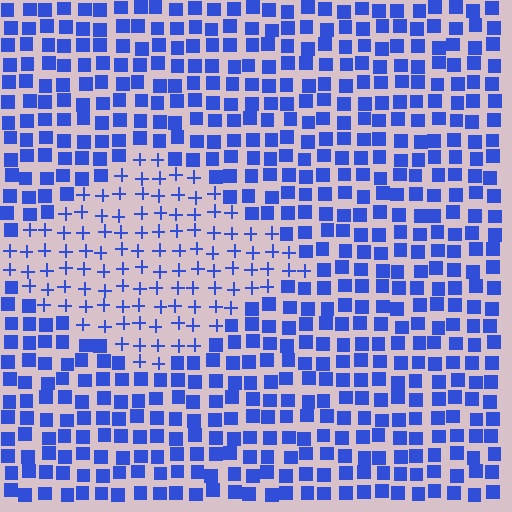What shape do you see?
I see a diamond.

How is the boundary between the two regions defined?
The boundary is defined by a change in element shape: plus signs inside vs. squares outside. All elements share the same color and spacing.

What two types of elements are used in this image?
The image uses plus signs inside the diamond region and squares outside it.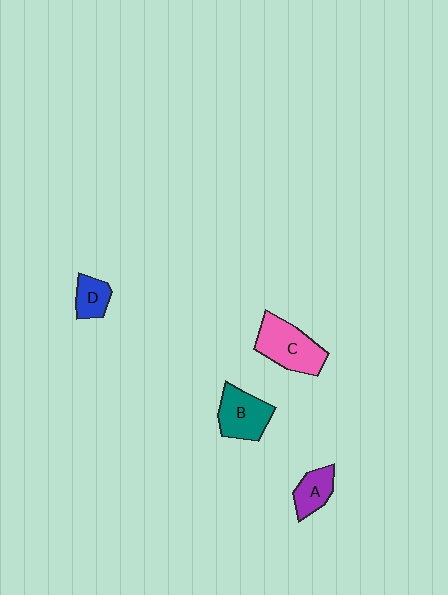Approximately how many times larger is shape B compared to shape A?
Approximately 1.5 times.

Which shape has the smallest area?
Shape D (blue).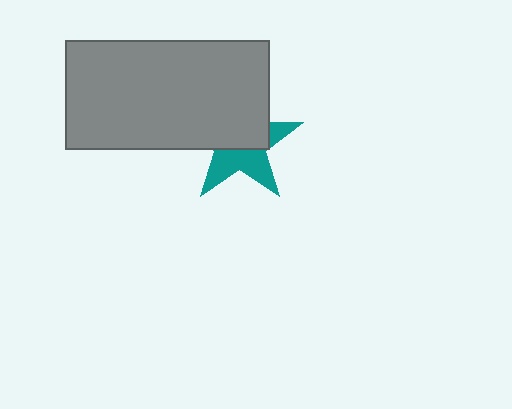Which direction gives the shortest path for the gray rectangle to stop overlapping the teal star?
Moving up gives the shortest separation.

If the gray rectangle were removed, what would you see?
You would see the complete teal star.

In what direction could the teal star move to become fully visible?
The teal star could move down. That would shift it out from behind the gray rectangle entirely.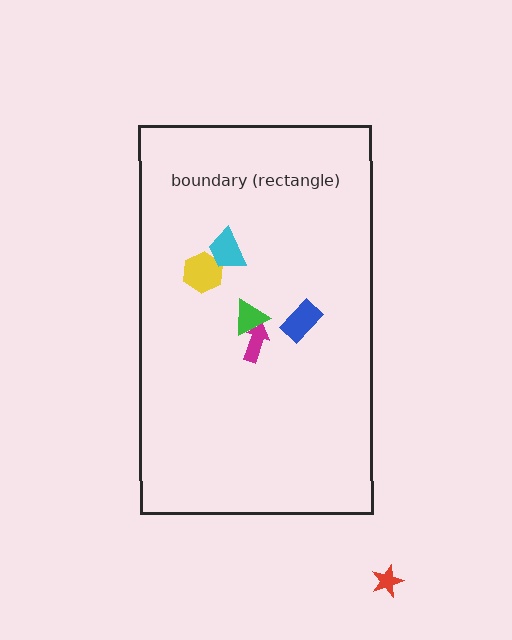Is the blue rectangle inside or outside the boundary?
Inside.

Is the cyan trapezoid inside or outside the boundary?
Inside.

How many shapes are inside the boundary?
5 inside, 1 outside.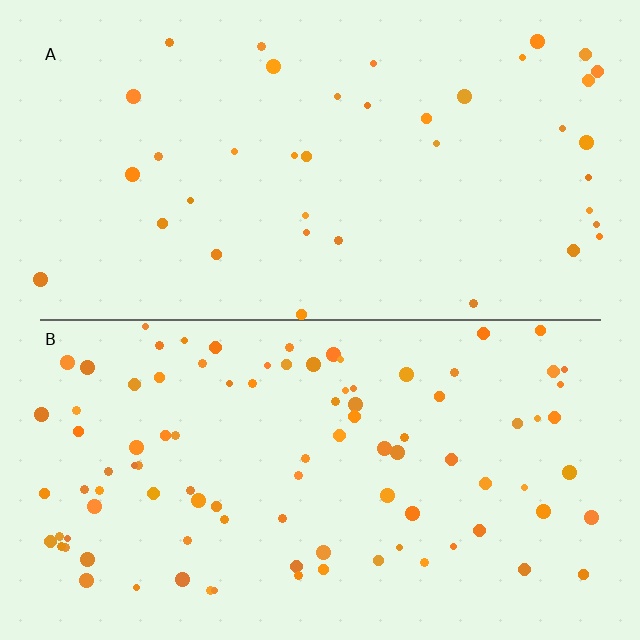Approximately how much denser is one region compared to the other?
Approximately 2.5× — region B over region A.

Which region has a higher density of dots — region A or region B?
B (the bottom).